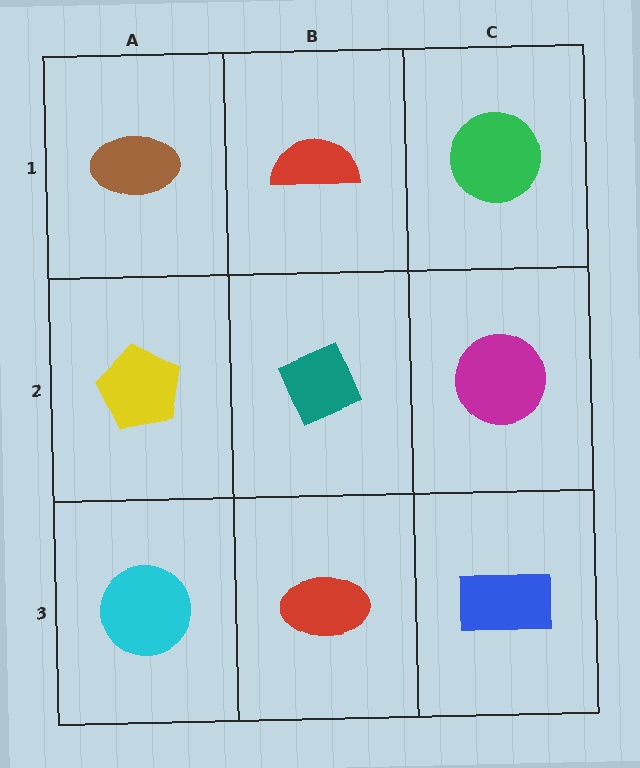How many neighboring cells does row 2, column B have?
4.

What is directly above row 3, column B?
A teal diamond.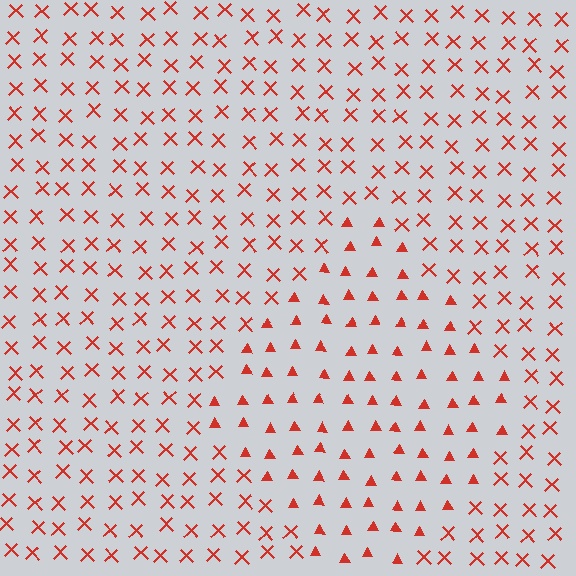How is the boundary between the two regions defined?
The boundary is defined by a change in element shape: triangles inside vs. X marks outside. All elements share the same color and spacing.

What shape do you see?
I see a diamond.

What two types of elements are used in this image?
The image uses triangles inside the diamond region and X marks outside it.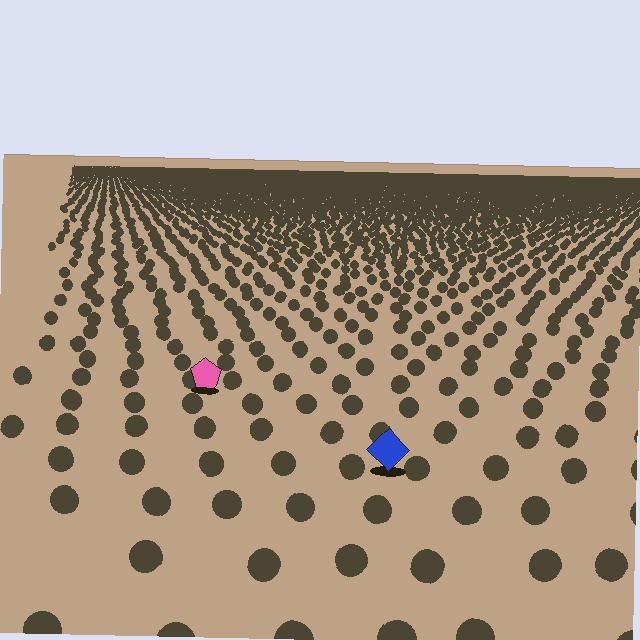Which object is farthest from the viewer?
The pink pentagon is farthest from the viewer. It appears smaller and the ground texture around it is denser.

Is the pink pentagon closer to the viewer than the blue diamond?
No. The blue diamond is closer — you can tell from the texture gradient: the ground texture is coarser near it.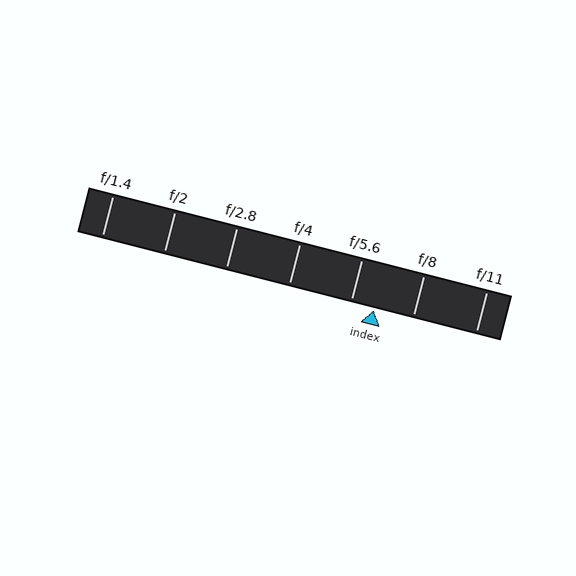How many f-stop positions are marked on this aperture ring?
There are 7 f-stop positions marked.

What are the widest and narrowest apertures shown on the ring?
The widest aperture shown is f/1.4 and the narrowest is f/11.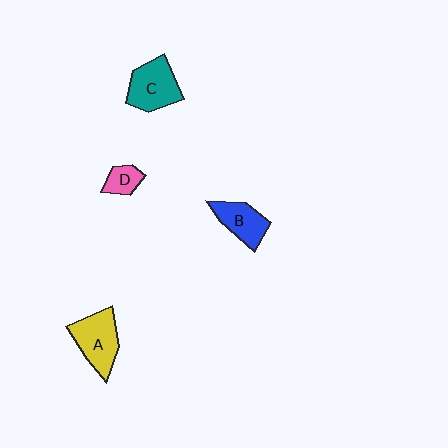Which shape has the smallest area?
Shape D (pink).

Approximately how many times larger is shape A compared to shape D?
Approximately 2.4 times.